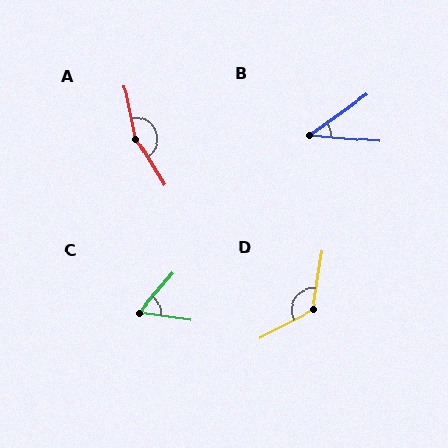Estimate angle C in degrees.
Approximately 57 degrees.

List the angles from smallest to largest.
B (40°), C (57°), D (127°), A (159°).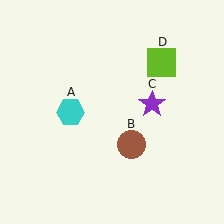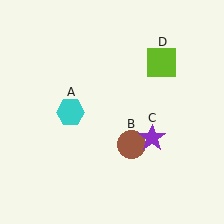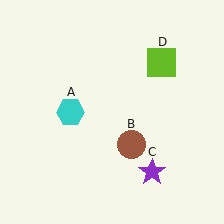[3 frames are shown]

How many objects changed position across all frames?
1 object changed position: purple star (object C).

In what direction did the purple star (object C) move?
The purple star (object C) moved down.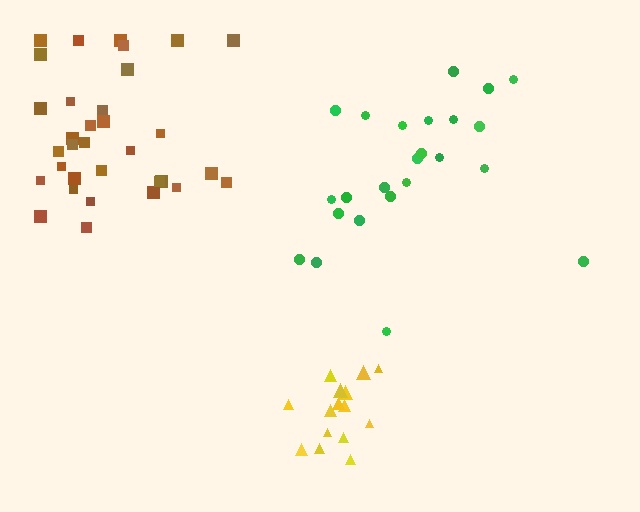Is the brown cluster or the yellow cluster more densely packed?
Yellow.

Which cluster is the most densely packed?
Yellow.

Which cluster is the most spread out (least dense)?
Green.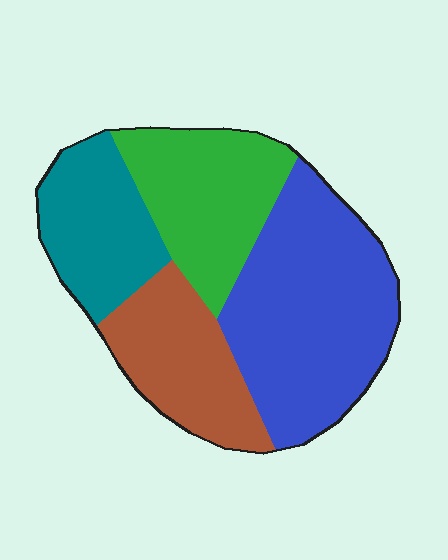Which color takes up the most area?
Blue, at roughly 40%.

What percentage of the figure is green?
Green takes up between a sixth and a third of the figure.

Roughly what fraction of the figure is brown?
Brown takes up about one fifth (1/5) of the figure.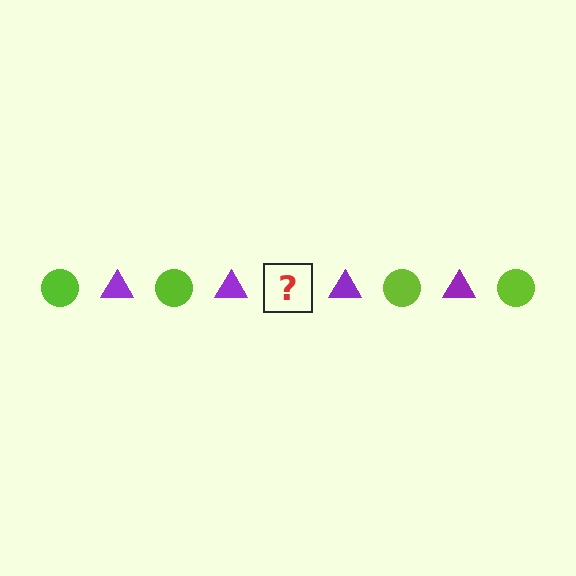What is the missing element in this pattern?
The missing element is a lime circle.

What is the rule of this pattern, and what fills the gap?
The rule is that the pattern alternates between lime circle and purple triangle. The gap should be filled with a lime circle.